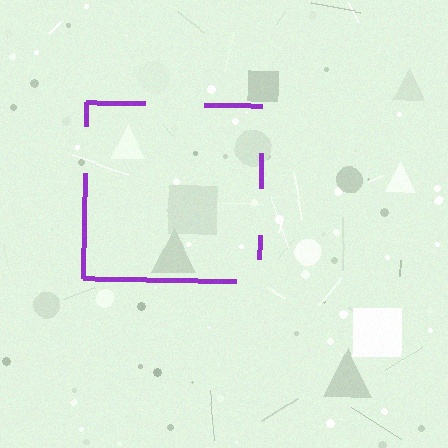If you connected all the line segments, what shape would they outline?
They would outline a square.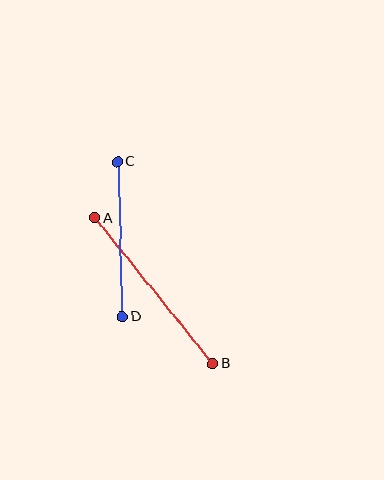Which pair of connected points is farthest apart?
Points A and B are farthest apart.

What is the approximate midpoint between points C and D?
The midpoint is at approximately (120, 239) pixels.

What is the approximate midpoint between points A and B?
The midpoint is at approximately (154, 291) pixels.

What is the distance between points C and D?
The distance is approximately 155 pixels.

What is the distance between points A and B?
The distance is approximately 187 pixels.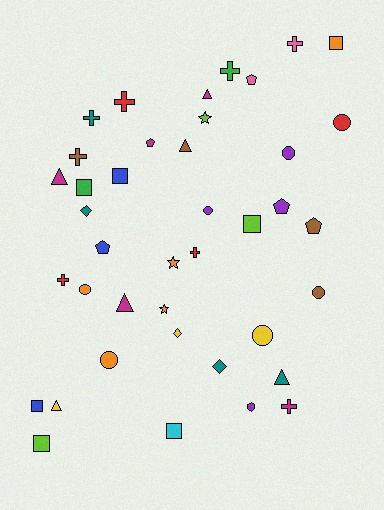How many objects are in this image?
There are 40 objects.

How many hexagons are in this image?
There is 1 hexagon.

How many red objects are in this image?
There are 4 red objects.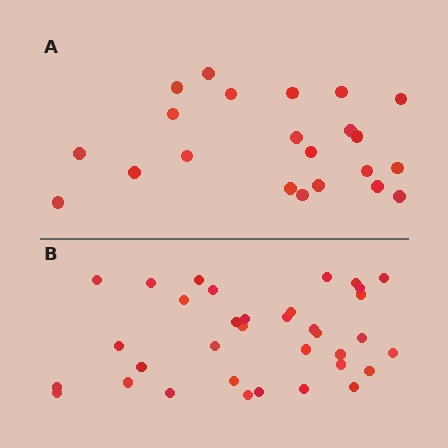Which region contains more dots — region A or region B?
Region B (the bottom region) has more dots.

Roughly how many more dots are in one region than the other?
Region B has approximately 15 more dots than region A.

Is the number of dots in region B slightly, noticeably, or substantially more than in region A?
Region B has substantially more. The ratio is roughly 1.6 to 1.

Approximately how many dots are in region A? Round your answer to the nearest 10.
About 20 dots. (The exact count is 22, which rounds to 20.)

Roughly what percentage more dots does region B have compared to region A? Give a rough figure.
About 60% more.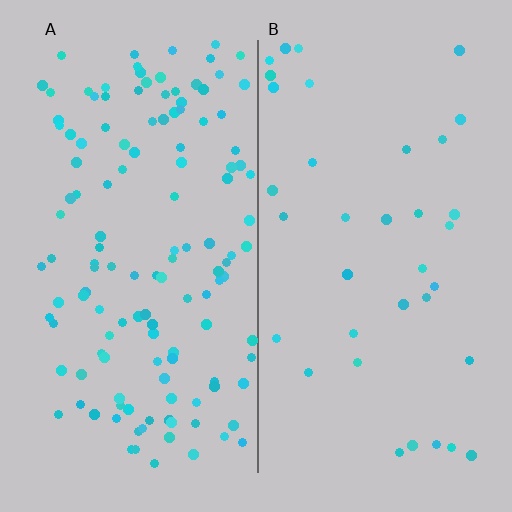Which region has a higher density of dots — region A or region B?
A (the left).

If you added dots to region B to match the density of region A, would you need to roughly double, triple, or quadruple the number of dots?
Approximately quadruple.